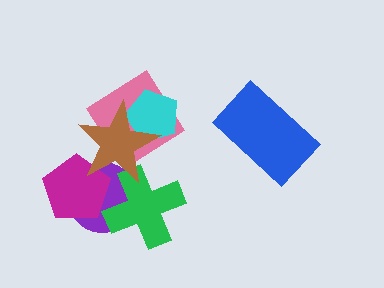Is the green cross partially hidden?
Yes, it is partially covered by another shape.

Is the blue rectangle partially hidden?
No, no other shape covers it.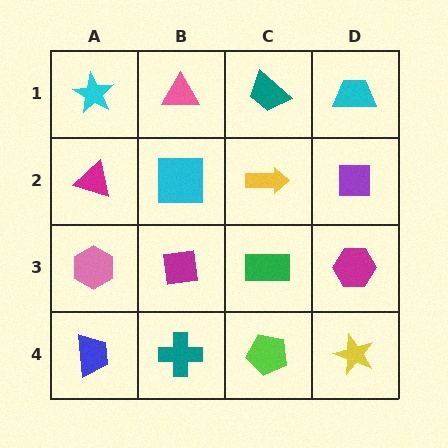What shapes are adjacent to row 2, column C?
A teal trapezoid (row 1, column C), a green rectangle (row 3, column C), a cyan square (row 2, column B), a purple square (row 2, column D).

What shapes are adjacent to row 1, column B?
A cyan square (row 2, column B), a cyan star (row 1, column A), a teal trapezoid (row 1, column C).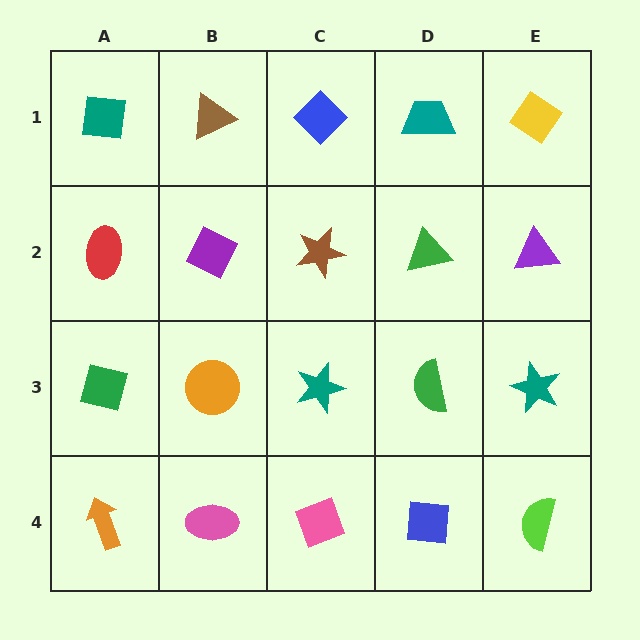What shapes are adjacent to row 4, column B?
An orange circle (row 3, column B), an orange arrow (row 4, column A), a pink diamond (row 4, column C).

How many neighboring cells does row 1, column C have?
3.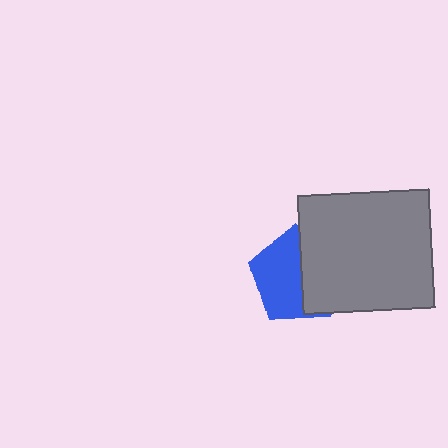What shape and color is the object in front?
The object in front is a gray rectangle.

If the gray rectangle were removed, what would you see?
You would see the complete blue pentagon.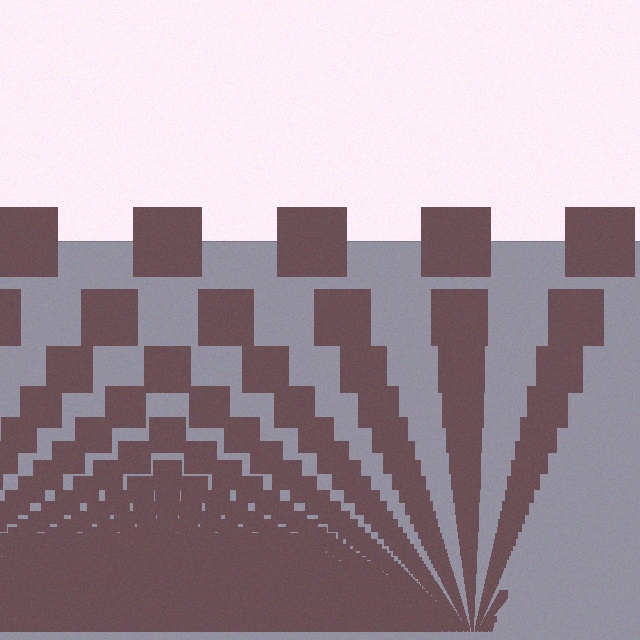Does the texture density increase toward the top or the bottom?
Density increases toward the bottom.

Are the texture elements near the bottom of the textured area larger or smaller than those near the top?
Smaller. The gradient is inverted — elements near the bottom are smaller and denser.